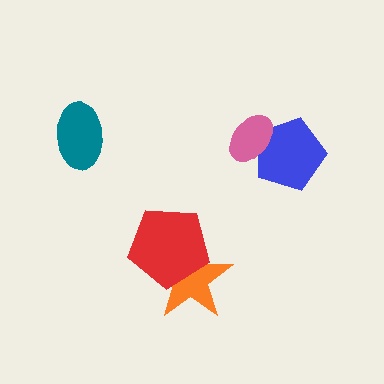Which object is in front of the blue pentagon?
The pink ellipse is in front of the blue pentagon.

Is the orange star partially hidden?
Yes, it is partially covered by another shape.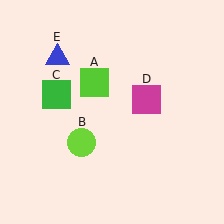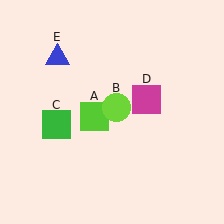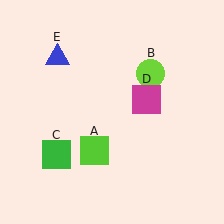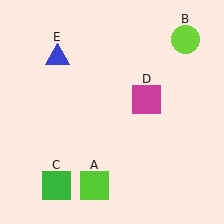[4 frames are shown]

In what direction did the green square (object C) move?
The green square (object C) moved down.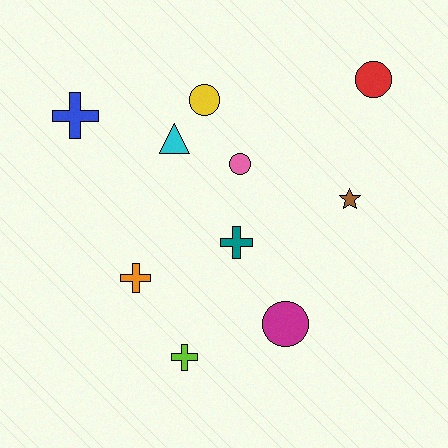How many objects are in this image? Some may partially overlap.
There are 10 objects.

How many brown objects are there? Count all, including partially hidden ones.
There is 1 brown object.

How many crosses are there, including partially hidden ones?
There are 4 crosses.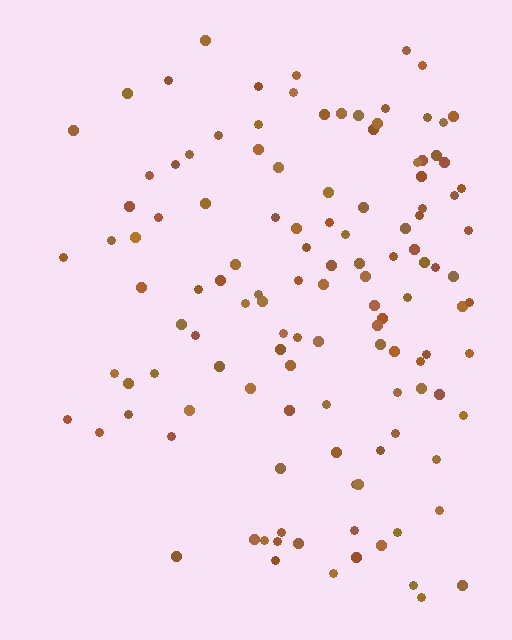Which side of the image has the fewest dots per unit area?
The left.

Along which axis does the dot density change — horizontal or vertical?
Horizontal.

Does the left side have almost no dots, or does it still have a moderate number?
Still a moderate number, just noticeably fewer than the right.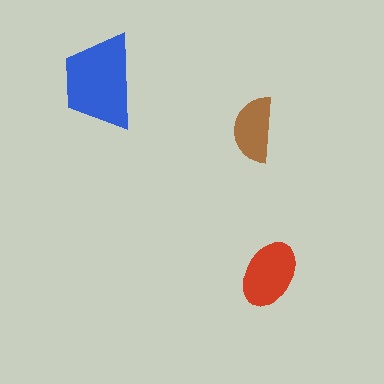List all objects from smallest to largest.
The brown semicircle, the red ellipse, the blue trapezoid.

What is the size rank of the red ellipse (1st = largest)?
2nd.